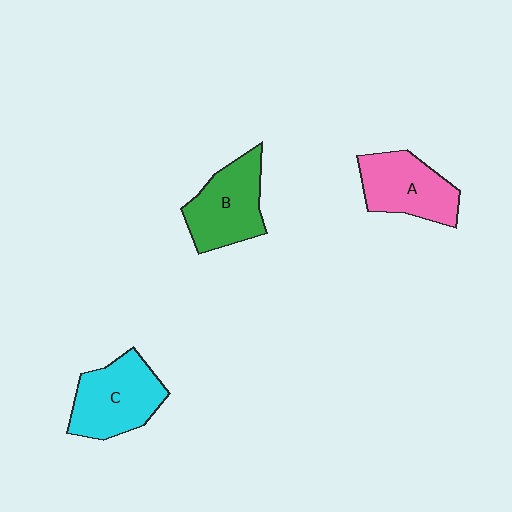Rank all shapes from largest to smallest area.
From largest to smallest: C (cyan), B (green), A (pink).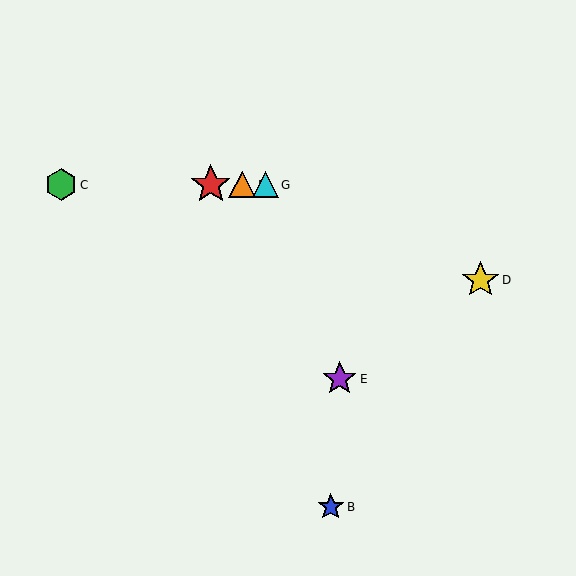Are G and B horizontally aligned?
No, G is at y≈185 and B is at y≈507.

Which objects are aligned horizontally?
Objects A, C, F, G are aligned horizontally.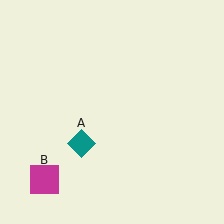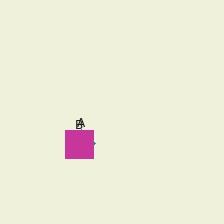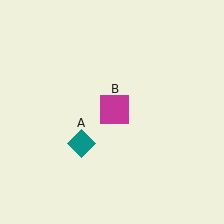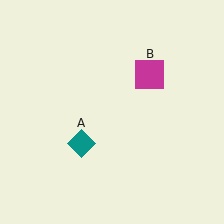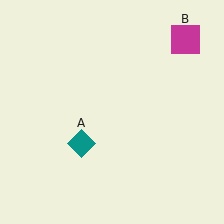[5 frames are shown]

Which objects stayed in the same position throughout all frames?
Teal diamond (object A) remained stationary.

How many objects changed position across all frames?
1 object changed position: magenta square (object B).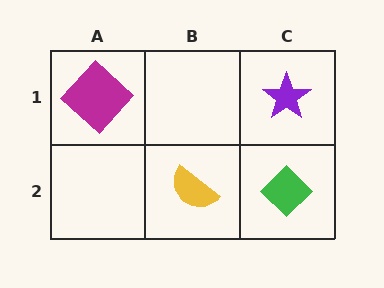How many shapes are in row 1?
2 shapes.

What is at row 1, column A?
A magenta diamond.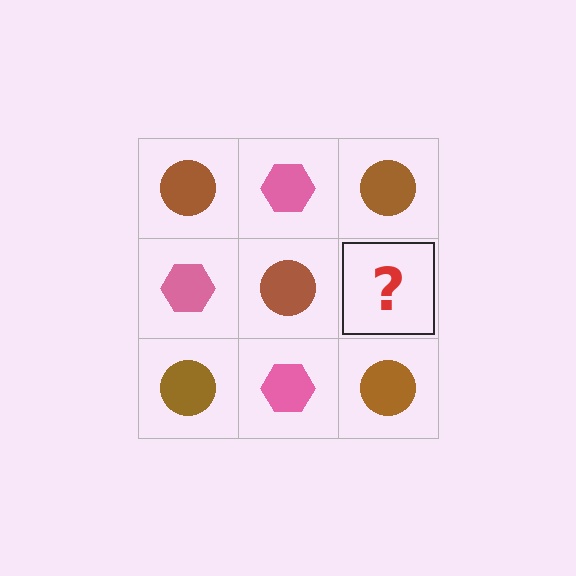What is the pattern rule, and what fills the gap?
The rule is that it alternates brown circle and pink hexagon in a checkerboard pattern. The gap should be filled with a pink hexagon.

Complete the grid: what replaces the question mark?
The question mark should be replaced with a pink hexagon.